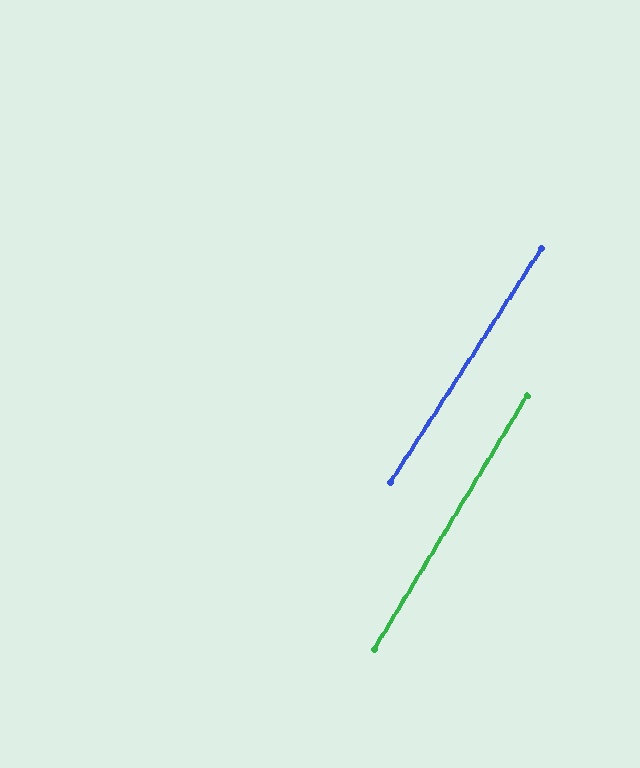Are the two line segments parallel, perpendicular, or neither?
Parallel — their directions differ by only 1.7°.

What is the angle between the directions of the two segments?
Approximately 2 degrees.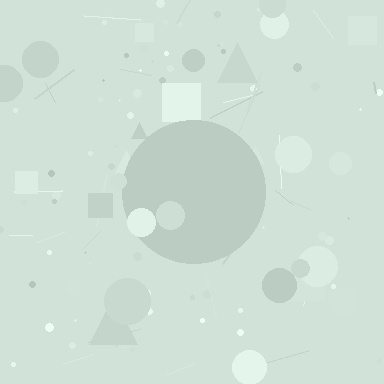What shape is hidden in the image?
A circle is hidden in the image.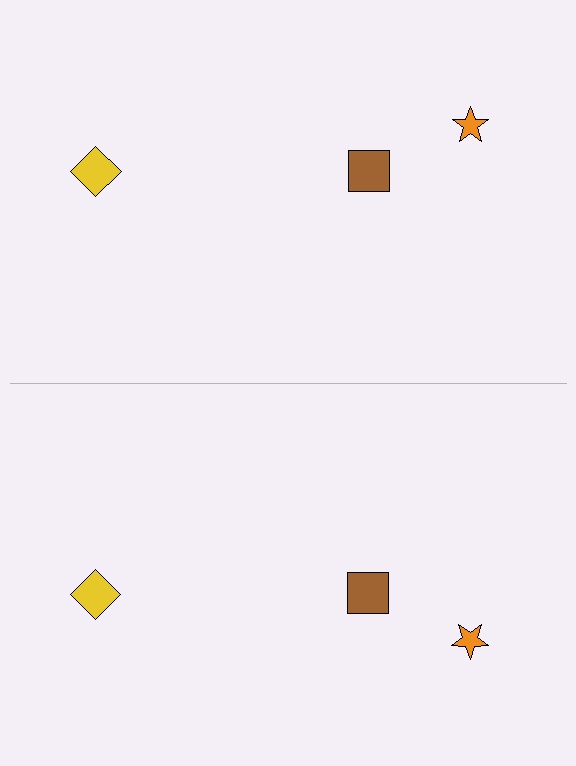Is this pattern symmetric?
Yes, this pattern has bilateral (reflection) symmetry.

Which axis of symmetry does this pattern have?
The pattern has a horizontal axis of symmetry running through the center of the image.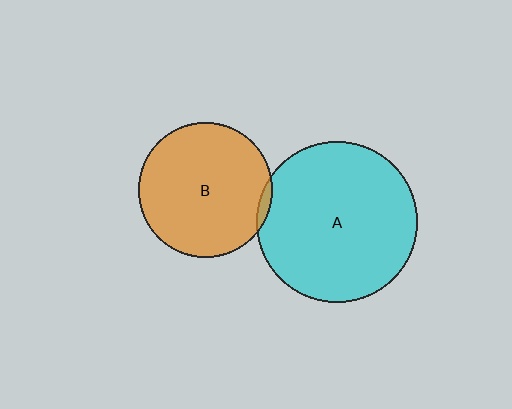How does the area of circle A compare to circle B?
Approximately 1.4 times.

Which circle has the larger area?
Circle A (cyan).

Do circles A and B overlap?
Yes.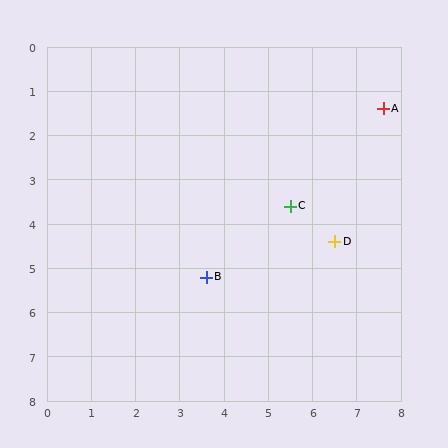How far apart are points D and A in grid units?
Points D and A are about 3.2 grid units apart.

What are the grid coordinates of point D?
Point D is at approximately (6.5, 4.4).